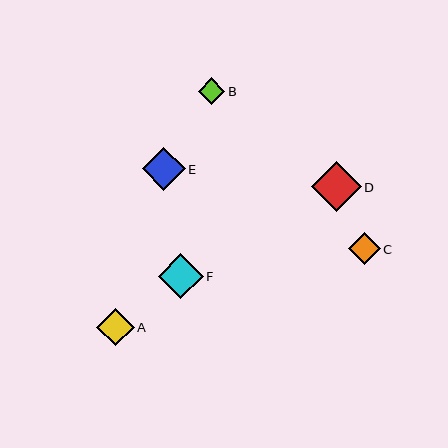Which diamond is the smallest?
Diamond B is the smallest with a size of approximately 26 pixels.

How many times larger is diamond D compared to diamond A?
Diamond D is approximately 1.3 times the size of diamond A.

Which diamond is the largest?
Diamond D is the largest with a size of approximately 50 pixels.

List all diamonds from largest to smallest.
From largest to smallest: D, F, E, A, C, B.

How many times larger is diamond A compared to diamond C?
Diamond A is approximately 1.2 times the size of diamond C.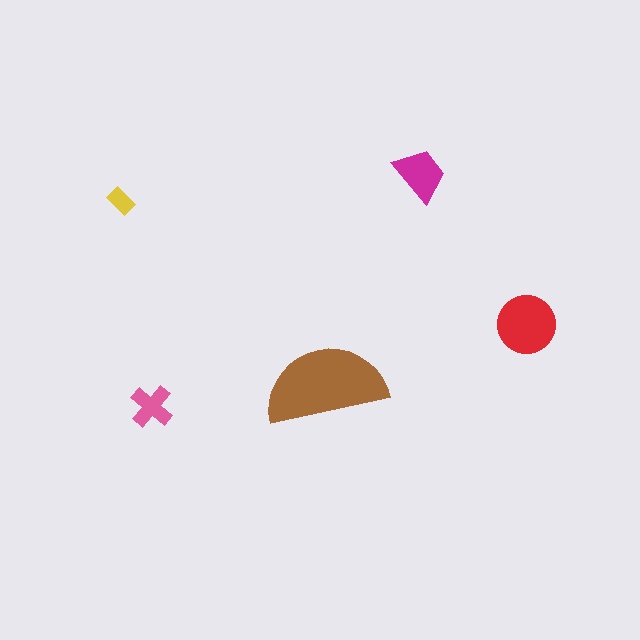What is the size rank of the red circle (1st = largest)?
2nd.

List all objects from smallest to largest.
The yellow rectangle, the pink cross, the magenta trapezoid, the red circle, the brown semicircle.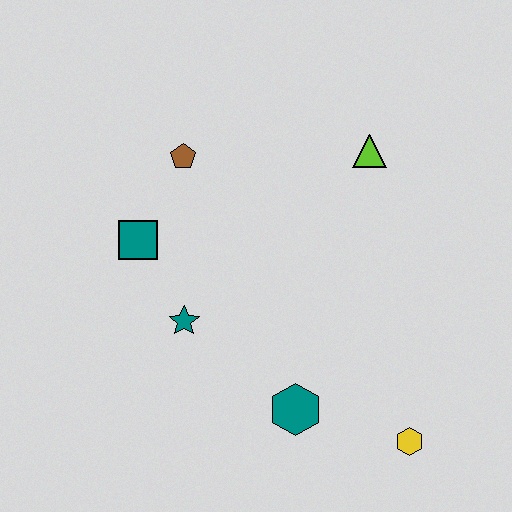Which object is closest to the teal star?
The teal square is closest to the teal star.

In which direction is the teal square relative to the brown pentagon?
The teal square is below the brown pentagon.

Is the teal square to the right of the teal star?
No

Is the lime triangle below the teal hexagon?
No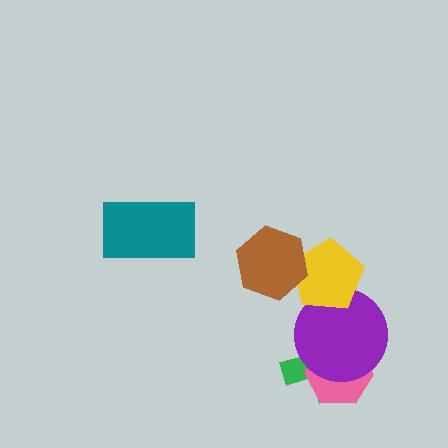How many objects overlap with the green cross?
2 objects overlap with the green cross.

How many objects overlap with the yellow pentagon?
2 objects overlap with the yellow pentagon.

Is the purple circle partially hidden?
Yes, it is partially covered by another shape.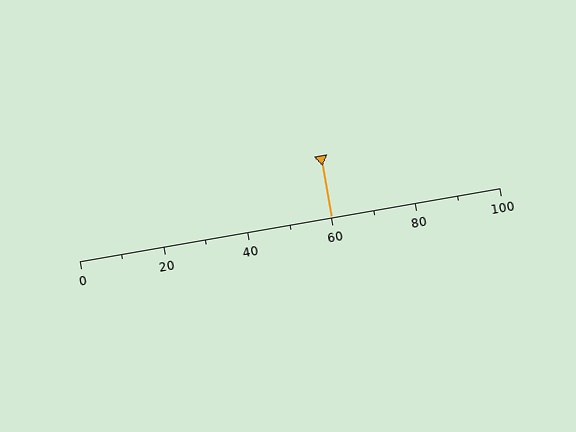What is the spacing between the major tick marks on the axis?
The major ticks are spaced 20 apart.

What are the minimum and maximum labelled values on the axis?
The axis runs from 0 to 100.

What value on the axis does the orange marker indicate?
The marker indicates approximately 60.